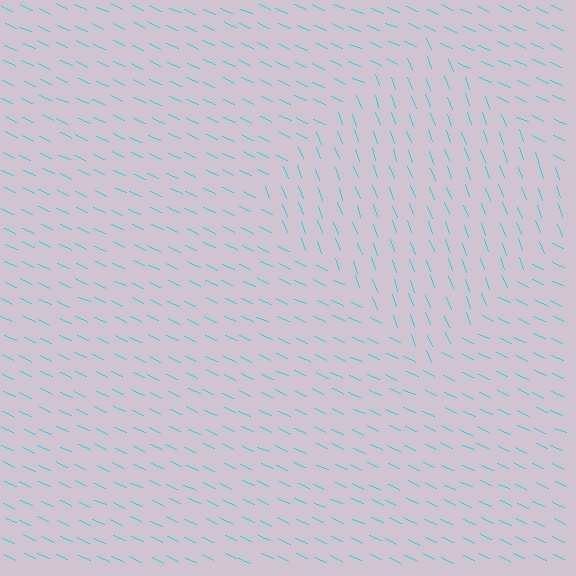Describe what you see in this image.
The image is filled with small cyan line segments. A diamond region in the image has lines oriented differently from the surrounding lines, creating a visible texture boundary.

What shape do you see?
I see a diamond.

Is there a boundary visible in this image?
Yes, there is a texture boundary formed by a change in line orientation.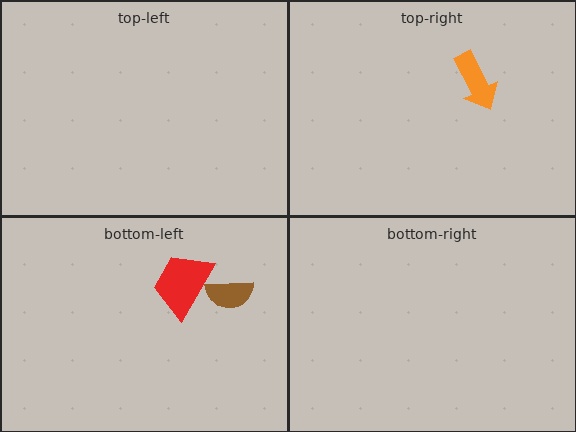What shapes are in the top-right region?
The orange arrow.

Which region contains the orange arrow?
The top-right region.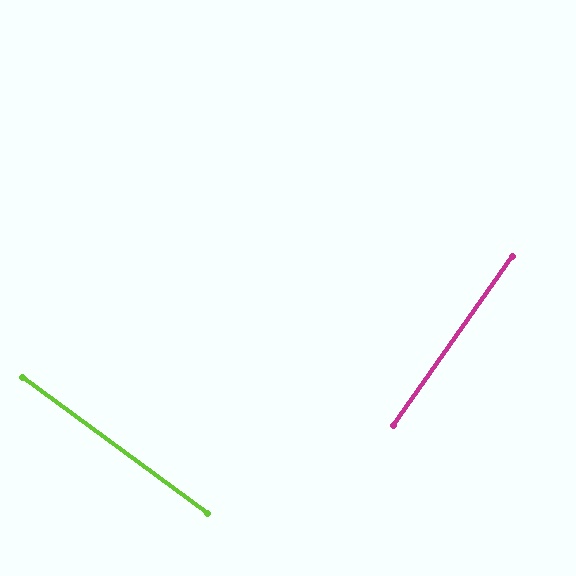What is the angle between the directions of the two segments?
Approximately 89 degrees.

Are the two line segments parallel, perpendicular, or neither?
Perpendicular — they meet at approximately 89°.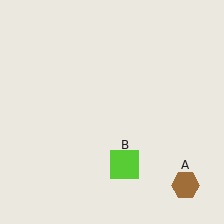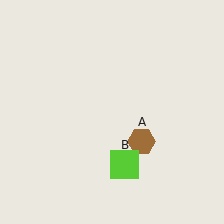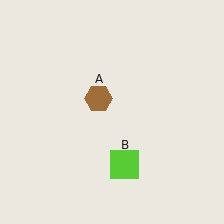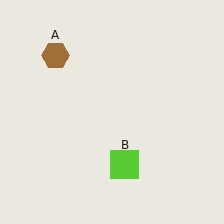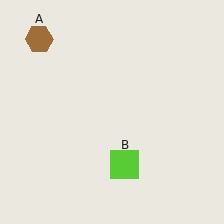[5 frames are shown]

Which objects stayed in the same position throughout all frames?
Lime square (object B) remained stationary.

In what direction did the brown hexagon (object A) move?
The brown hexagon (object A) moved up and to the left.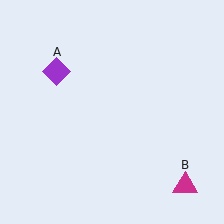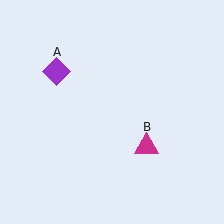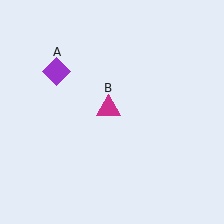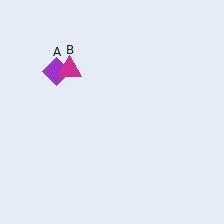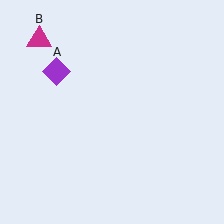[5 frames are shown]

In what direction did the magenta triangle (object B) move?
The magenta triangle (object B) moved up and to the left.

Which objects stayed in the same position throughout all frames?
Purple diamond (object A) remained stationary.